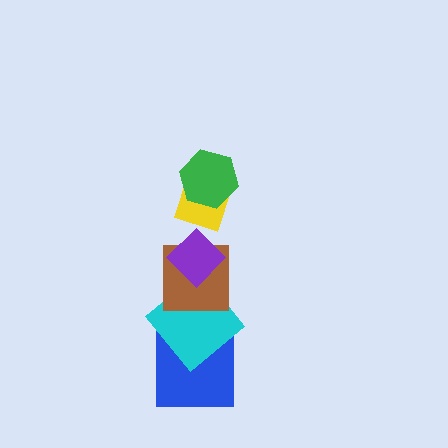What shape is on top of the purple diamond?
The yellow diamond is on top of the purple diamond.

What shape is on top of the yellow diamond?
The green hexagon is on top of the yellow diamond.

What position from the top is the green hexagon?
The green hexagon is 1st from the top.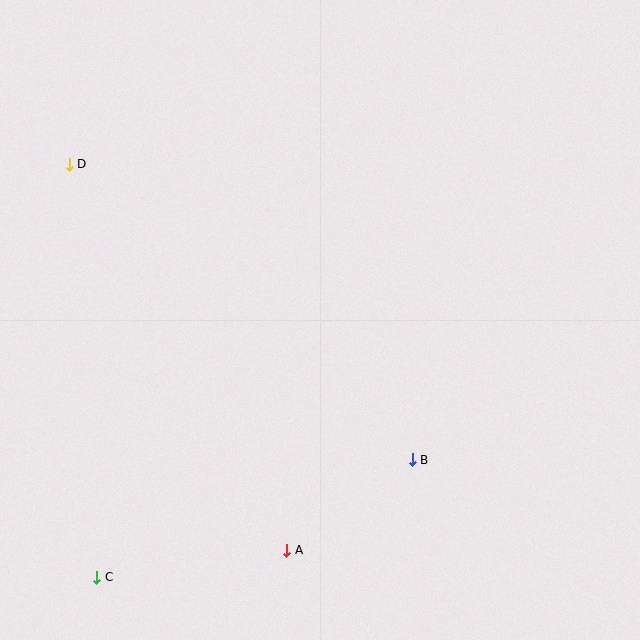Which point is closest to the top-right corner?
Point B is closest to the top-right corner.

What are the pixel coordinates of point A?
Point A is at (287, 550).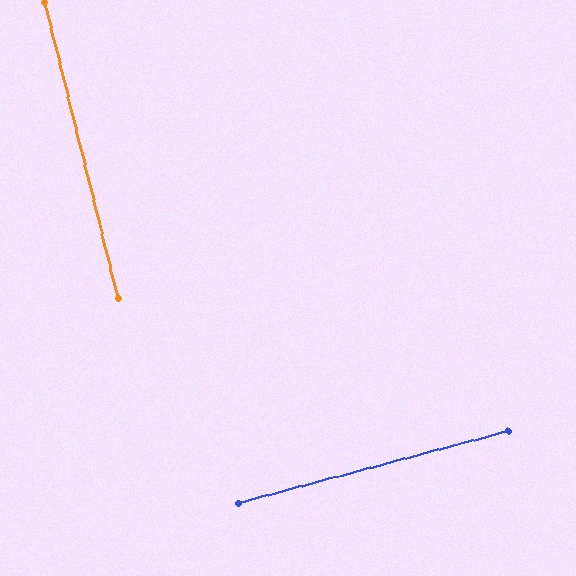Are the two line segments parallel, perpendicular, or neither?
Perpendicular — they meet at approximately 89°.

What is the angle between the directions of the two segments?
Approximately 89 degrees.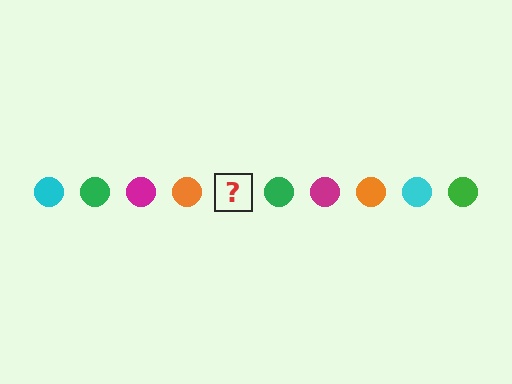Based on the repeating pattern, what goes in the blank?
The blank should be a cyan circle.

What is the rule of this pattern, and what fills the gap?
The rule is that the pattern cycles through cyan, green, magenta, orange circles. The gap should be filled with a cyan circle.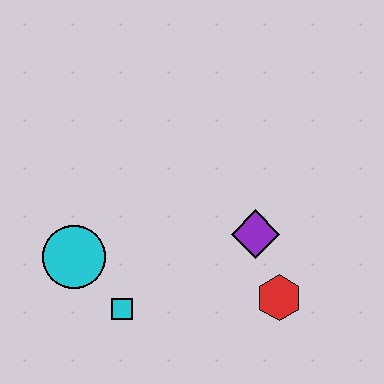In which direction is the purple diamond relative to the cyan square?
The purple diamond is to the right of the cyan square.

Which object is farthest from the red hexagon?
The cyan circle is farthest from the red hexagon.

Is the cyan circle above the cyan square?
Yes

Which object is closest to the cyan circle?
The cyan square is closest to the cyan circle.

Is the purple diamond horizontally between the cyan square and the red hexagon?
Yes